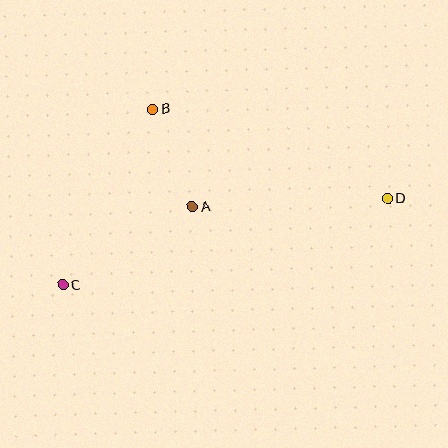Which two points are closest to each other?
Points A and B are closest to each other.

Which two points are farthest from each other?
Points C and D are farthest from each other.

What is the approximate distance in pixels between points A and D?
The distance between A and D is approximately 195 pixels.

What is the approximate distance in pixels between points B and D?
The distance between B and D is approximately 251 pixels.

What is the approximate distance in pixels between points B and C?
The distance between B and C is approximately 198 pixels.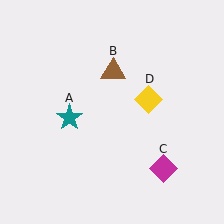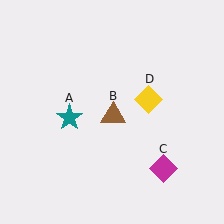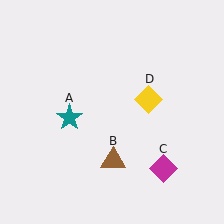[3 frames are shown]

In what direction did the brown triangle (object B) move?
The brown triangle (object B) moved down.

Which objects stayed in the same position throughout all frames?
Teal star (object A) and magenta diamond (object C) and yellow diamond (object D) remained stationary.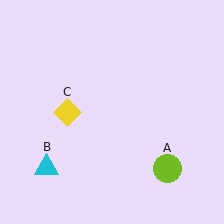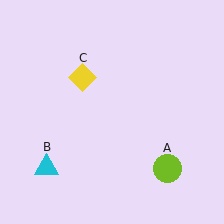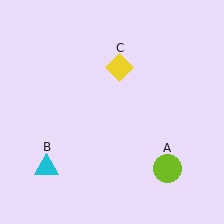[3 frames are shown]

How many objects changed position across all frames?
1 object changed position: yellow diamond (object C).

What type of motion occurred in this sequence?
The yellow diamond (object C) rotated clockwise around the center of the scene.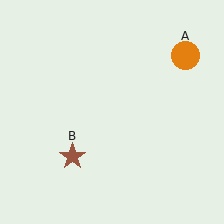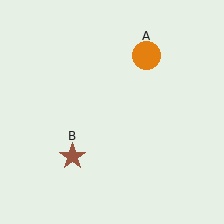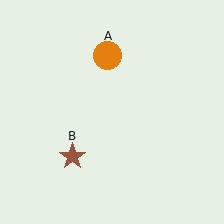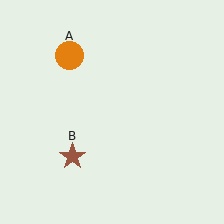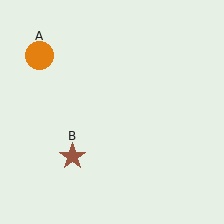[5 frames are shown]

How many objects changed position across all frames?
1 object changed position: orange circle (object A).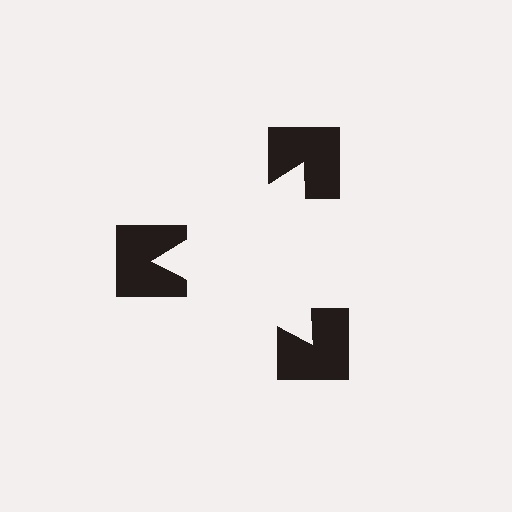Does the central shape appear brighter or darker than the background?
It typically appears slightly brighter than the background, even though no actual brightness change is drawn.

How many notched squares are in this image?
There are 3 — one at each vertex of the illusory triangle.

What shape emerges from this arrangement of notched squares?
An illusory triangle — its edges are inferred from the aligned wedge cuts in the notched squares, not physically drawn.